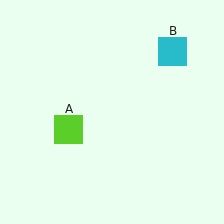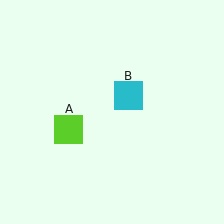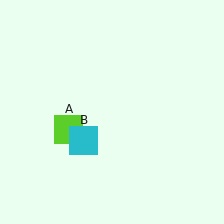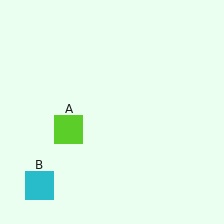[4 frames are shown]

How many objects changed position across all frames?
1 object changed position: cyan square (object B).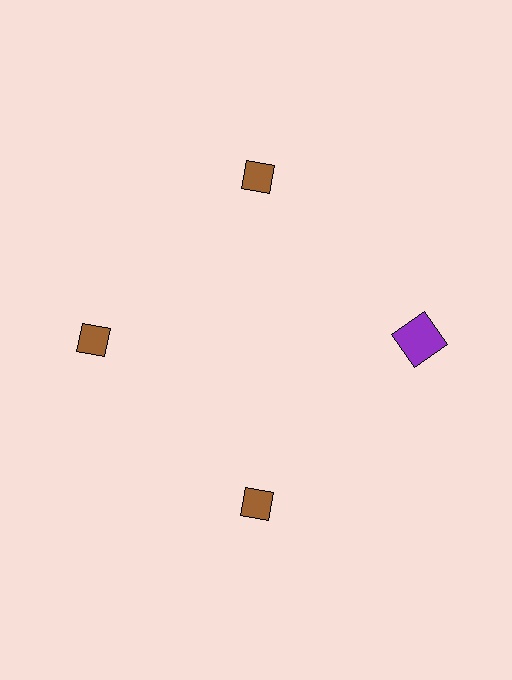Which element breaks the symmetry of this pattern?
The purple square at roughly the 3 o'clock position breaks the symmetry. All other shapes are brown diamonds.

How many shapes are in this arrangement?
There are 4 shapes arranged in a ring pattern.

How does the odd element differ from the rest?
It differs in both color (purple instead of brown) and shape (square instead of diamond).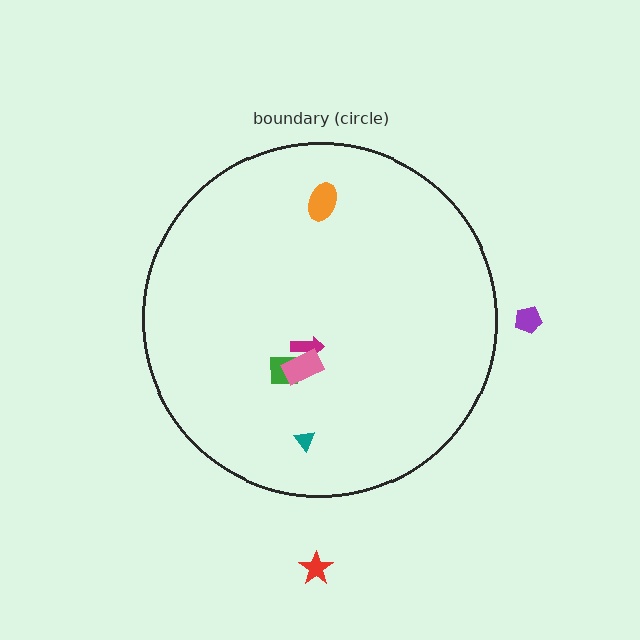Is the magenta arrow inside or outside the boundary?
Inside.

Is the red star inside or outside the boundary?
Outside.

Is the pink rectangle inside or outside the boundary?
Inside.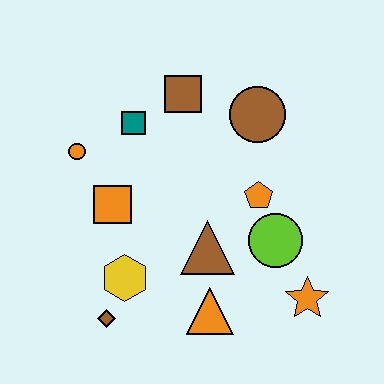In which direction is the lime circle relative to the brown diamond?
The lime circle is to the right of the brown diamond.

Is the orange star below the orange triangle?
No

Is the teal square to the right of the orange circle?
Yes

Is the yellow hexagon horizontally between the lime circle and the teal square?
No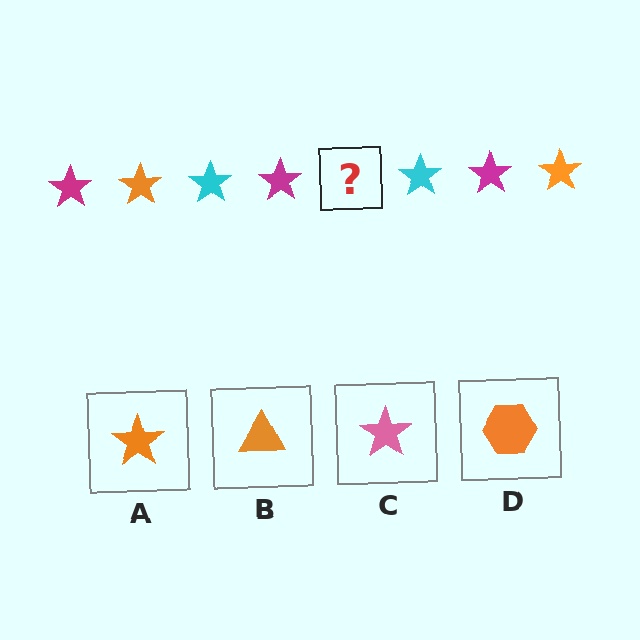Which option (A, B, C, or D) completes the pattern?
A.